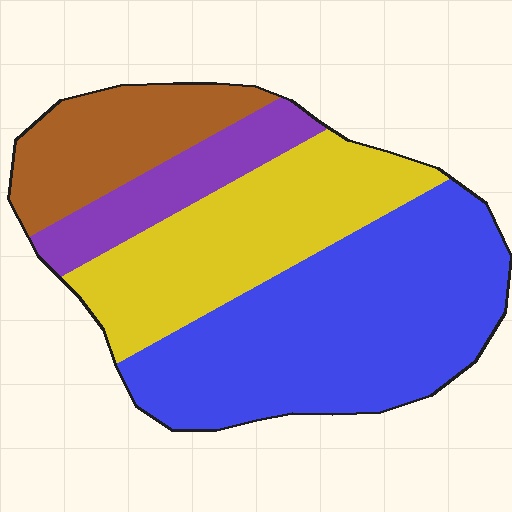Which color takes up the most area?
Blue, at roughly 45%.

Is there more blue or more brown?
Blue.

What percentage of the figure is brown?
Brown takes up less than a sixth of the figure.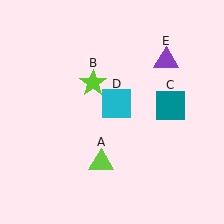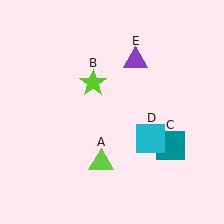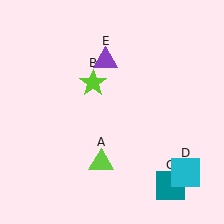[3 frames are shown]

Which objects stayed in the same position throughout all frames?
Lime triangle (object A) and lime star (object B) remained stationary.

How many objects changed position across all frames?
3 objects changed position: teal square (object C), cyan square (object D), purple triangle (object E).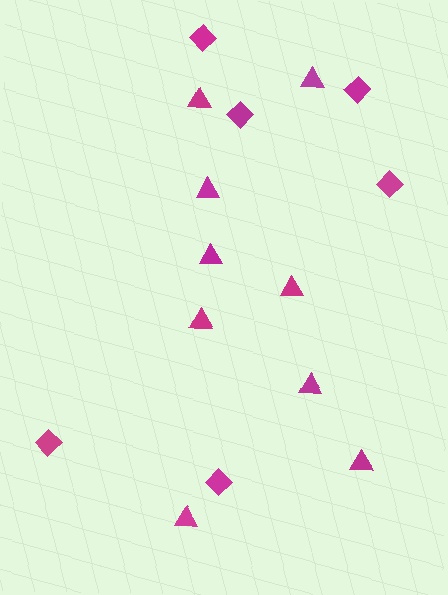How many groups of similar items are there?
There are 2 groups: one group of triangles (9) and one group of diamonds (6).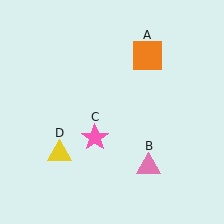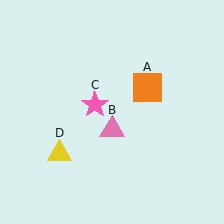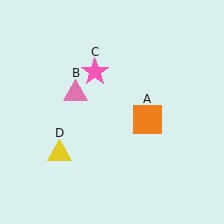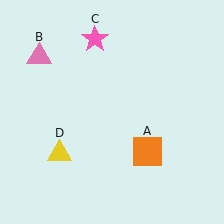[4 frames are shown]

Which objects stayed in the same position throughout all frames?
Yellow triangle (object D) remained stationary.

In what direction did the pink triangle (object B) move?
The pink triangle (object B) moved up and to the left.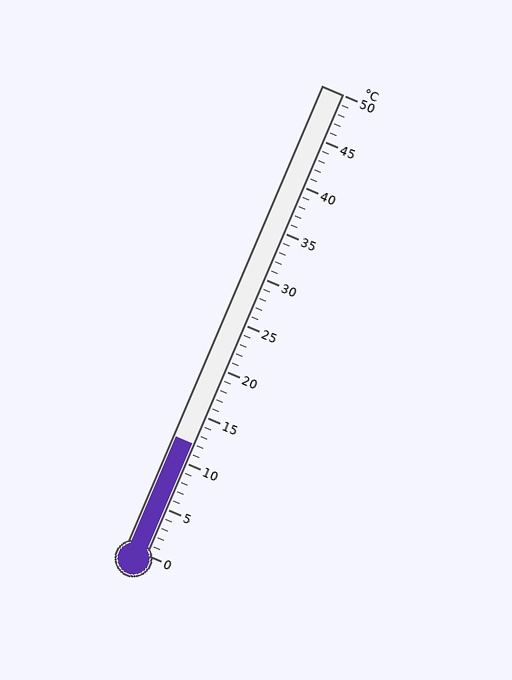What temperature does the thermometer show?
The thermometer shows approximately 12°C.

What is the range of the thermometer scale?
The thermometer scale ranges from 0°C to 50°C.